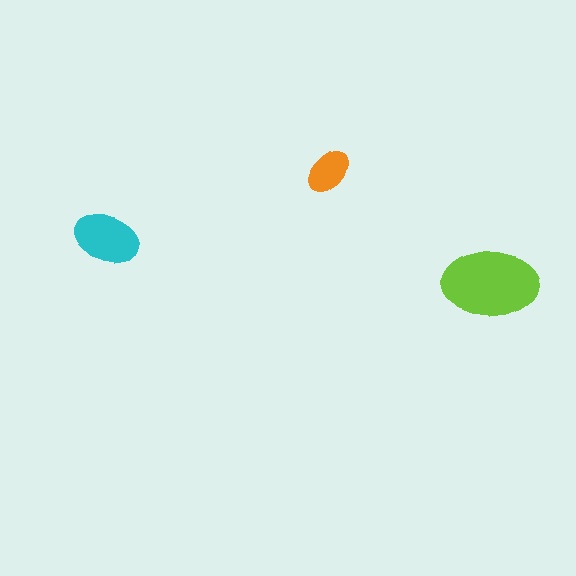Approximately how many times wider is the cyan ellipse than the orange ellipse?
About 1.5 times wider.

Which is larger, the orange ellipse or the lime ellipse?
The lime one.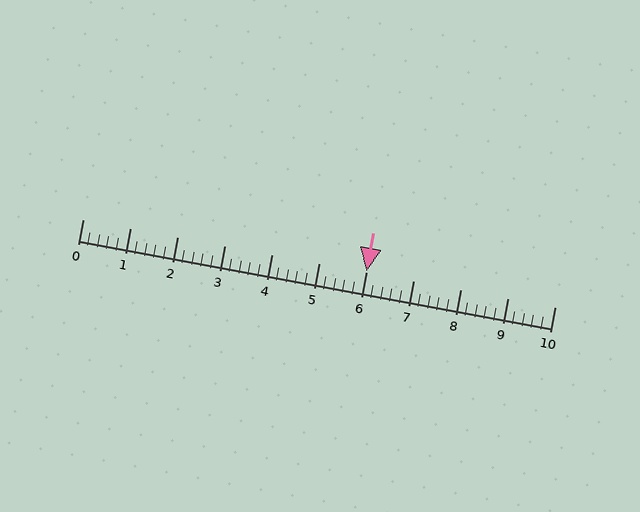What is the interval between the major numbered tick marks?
The major tick marks are spaced 1 units apart.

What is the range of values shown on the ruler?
The ruler shows values from 0 to 10.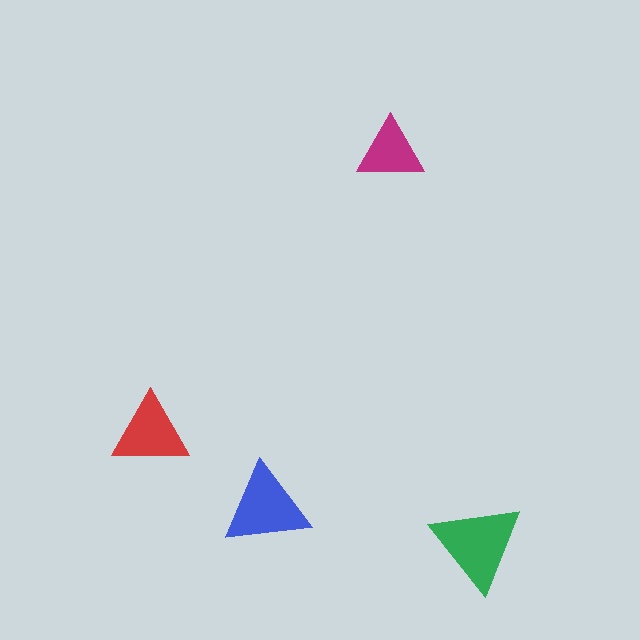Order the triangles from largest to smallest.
the green one, the blue one, the red one, the magenta one.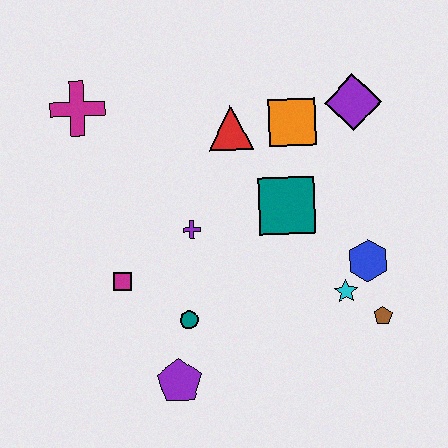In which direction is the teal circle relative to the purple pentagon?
The teal circle is above the purple pentagon.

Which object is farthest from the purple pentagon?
The purple diamond is farthest from the purple pentagon.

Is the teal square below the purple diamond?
Yes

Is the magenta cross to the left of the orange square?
Yes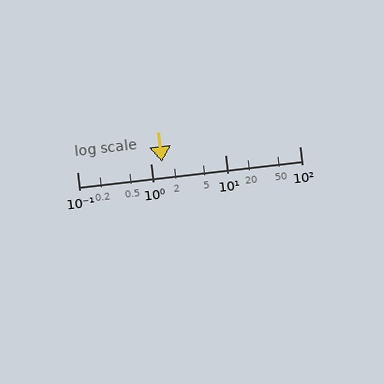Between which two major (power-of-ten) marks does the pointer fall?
The pointer is between 1 and 10.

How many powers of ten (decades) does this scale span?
The scale spans 3 decades, from 0.1 to 100.